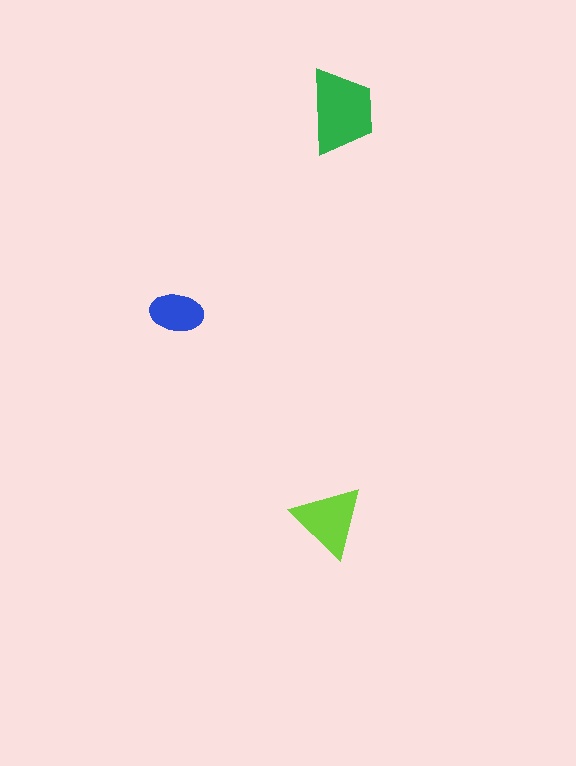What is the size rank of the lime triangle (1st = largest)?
2nd.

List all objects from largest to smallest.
The green trapezoid, the lime triangle, the blue ellipse.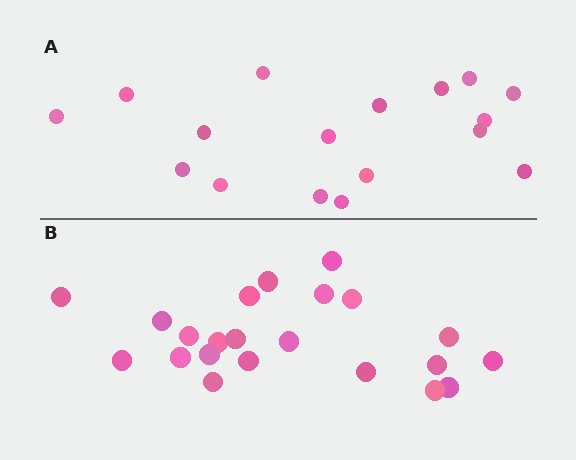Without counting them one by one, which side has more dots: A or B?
Region B (the bottom region) has more dots.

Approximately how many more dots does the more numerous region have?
Region B has about 5 more dots than region A.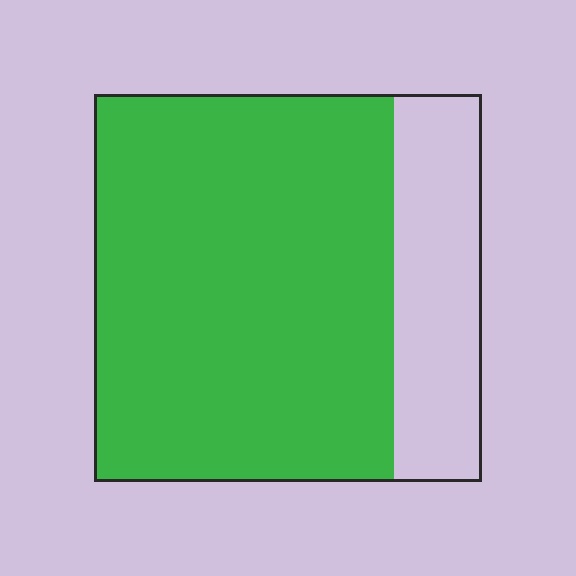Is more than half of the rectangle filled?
Yes.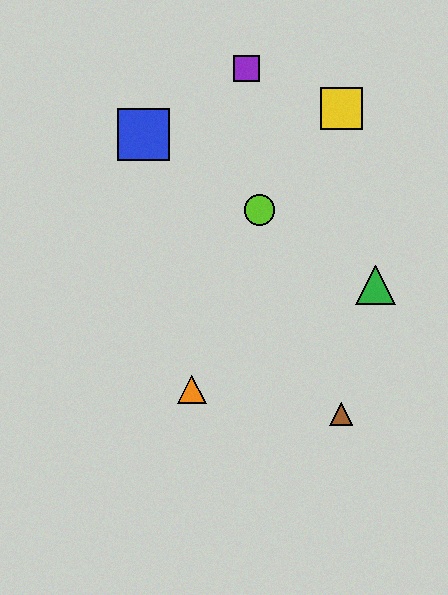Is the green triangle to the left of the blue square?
No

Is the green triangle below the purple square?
Yes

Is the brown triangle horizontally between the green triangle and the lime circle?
Yes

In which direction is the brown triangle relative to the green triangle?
The brown triangle is below the green triangle.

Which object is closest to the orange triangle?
The brown triangle is closest to the orange triangle.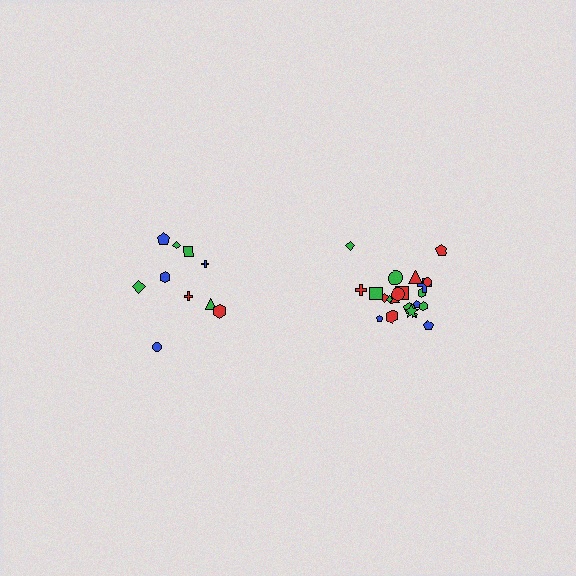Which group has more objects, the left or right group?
The right group.